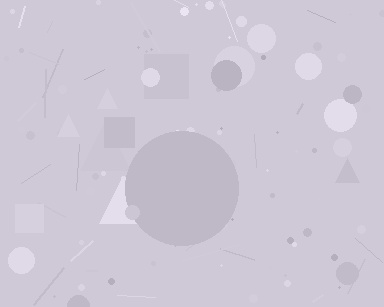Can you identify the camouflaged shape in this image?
The camouflaged shape is a circle.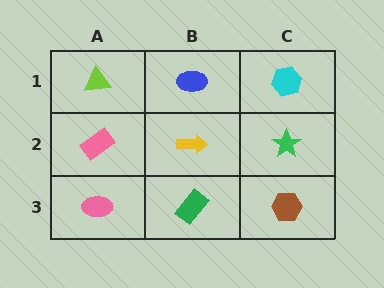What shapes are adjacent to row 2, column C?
A cyan hexagon (row 1, column C), a brown hexagon (row 3, column C), a yellow arrow (row 2, column B).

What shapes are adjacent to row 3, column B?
A yellow arrow (row 2, column B), a pink ellipse (row 3, column A), a brown hexagon (row 3, column C).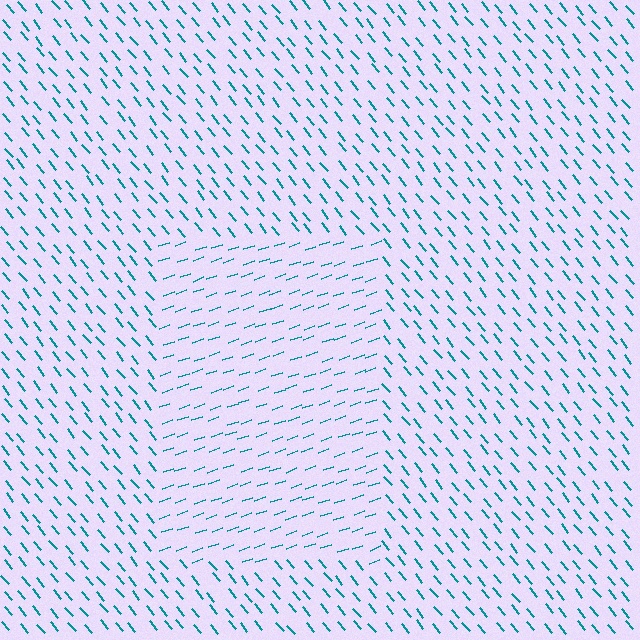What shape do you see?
I see a rectangle.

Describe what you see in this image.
The image is filled with small teal line segments. A rectangle region in the image has lines oriented differently from the surrounding lines, creating a visible texture boundary.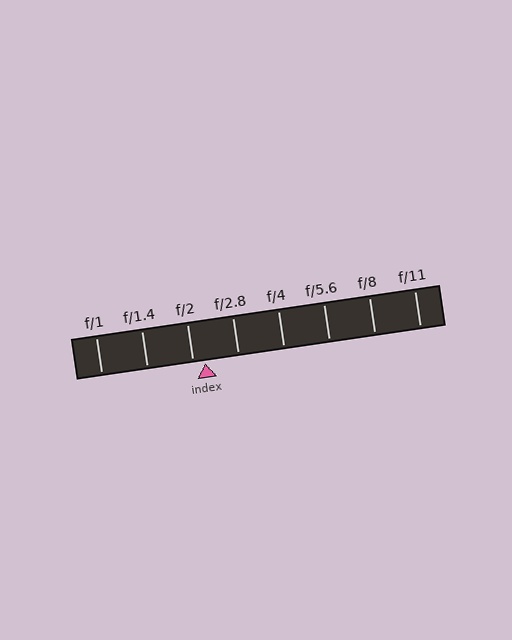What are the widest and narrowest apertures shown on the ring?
The widest aperture shown is f/1 and the narrowest is f/11.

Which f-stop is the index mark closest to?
The index mark is closest to f/2.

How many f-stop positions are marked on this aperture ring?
There are 8 f-stop positions marked.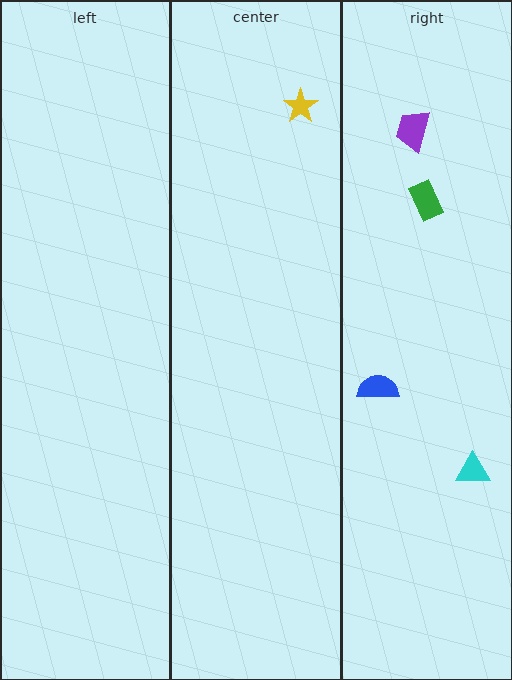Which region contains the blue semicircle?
The right region.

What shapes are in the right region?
The cyan triangle, the blue semicircle, the green rectangle, the purple trapezoid.